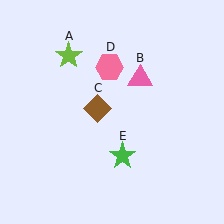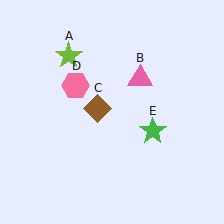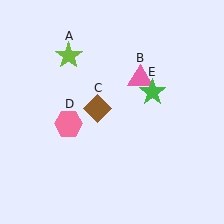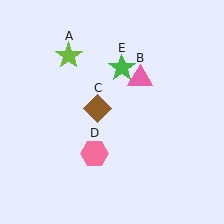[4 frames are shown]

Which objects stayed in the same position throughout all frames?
Lime star (object A) and pink triangle (object B) and brown diamond (object C) remained stationary.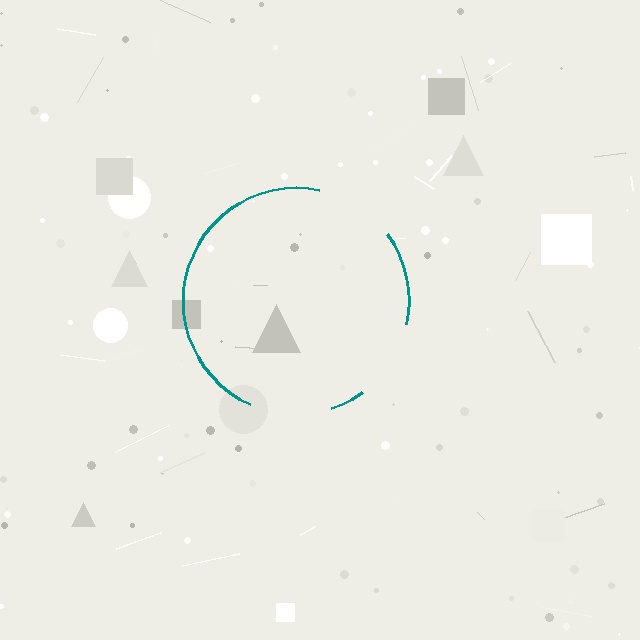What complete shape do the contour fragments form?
The contour fragments form a circle.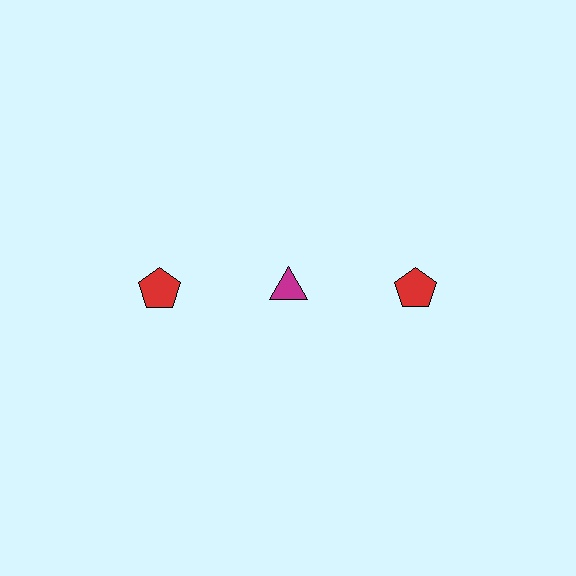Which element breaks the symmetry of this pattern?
The magenta triangle in the top row, second from left column breaks the symmetry. All other shapes are red pentagons.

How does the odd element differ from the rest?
It differs in both color (magenta instead of red) and shape (triangle instead of pentagon).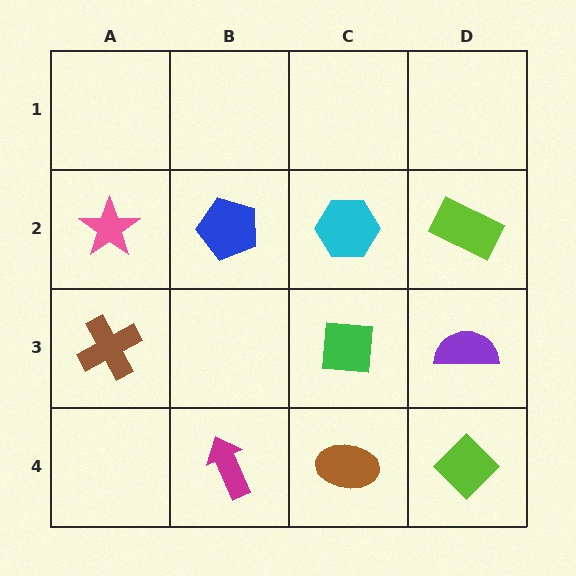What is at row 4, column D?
A lime diamond.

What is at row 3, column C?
A green square.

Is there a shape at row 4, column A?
No, that cell is empty.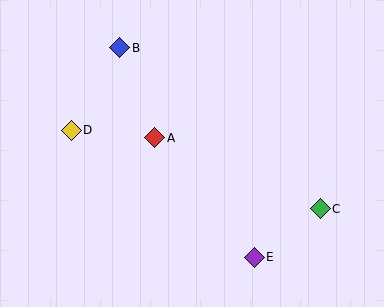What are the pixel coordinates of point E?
Point E is at (254, 257).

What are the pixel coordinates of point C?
Point C is at (320, 209).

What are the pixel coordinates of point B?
Point B is at (120, 48).